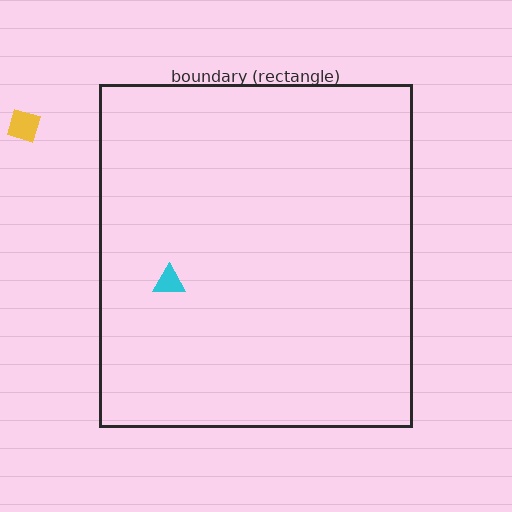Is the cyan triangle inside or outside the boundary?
Inside.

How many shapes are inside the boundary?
1 inside, 1 outside.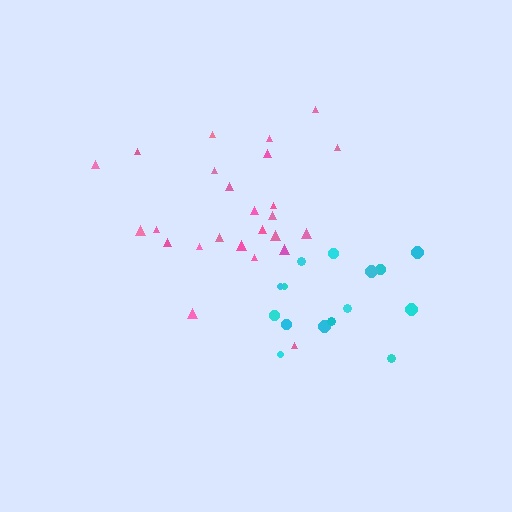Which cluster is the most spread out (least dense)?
Pink.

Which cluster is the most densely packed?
Cyan.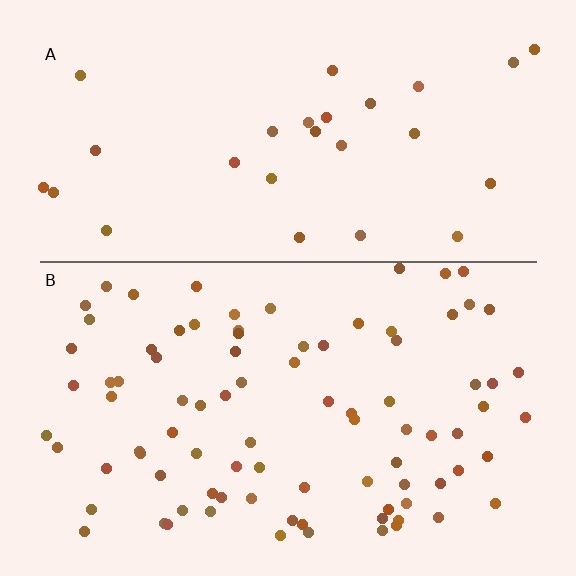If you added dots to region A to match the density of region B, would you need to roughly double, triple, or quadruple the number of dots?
Approximately triple.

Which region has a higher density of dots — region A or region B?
B (the bottom).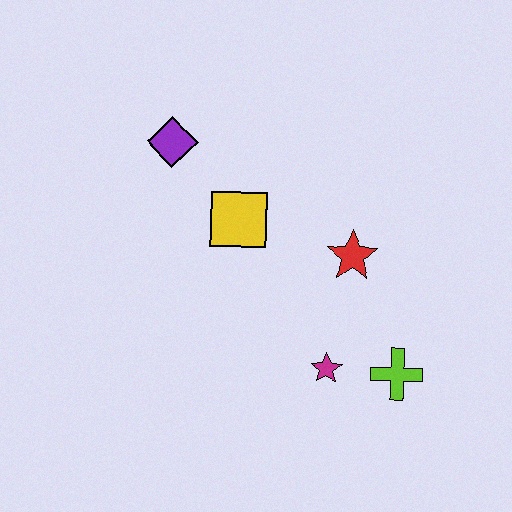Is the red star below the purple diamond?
Yes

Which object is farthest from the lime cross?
The purple diamond is farthest from the lime cross.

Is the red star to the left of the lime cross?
Yes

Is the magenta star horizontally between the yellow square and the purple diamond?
No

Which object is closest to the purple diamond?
The yellow square is closest to the purple diamond.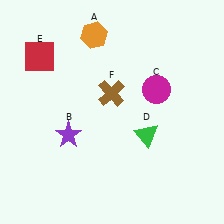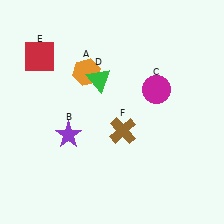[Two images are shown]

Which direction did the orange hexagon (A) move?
The orange hexagon (A) moved down.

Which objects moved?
The objects that moved are: the orange hexagon (A), the green triangle (D), the brown cross (F).